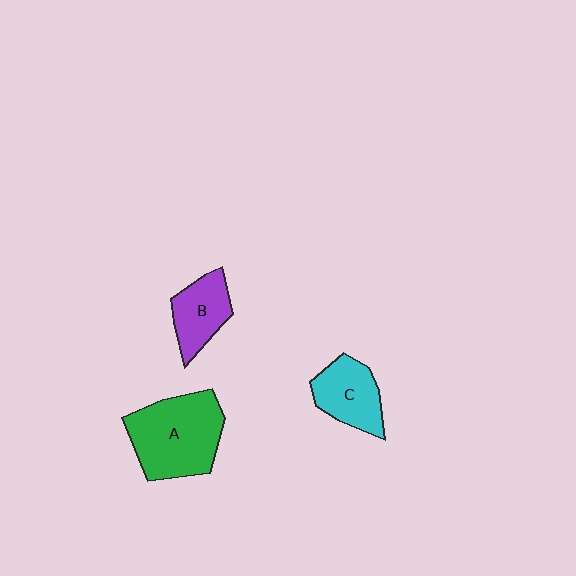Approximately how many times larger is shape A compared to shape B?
Approximately 1.9 times.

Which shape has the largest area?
Shape A (green).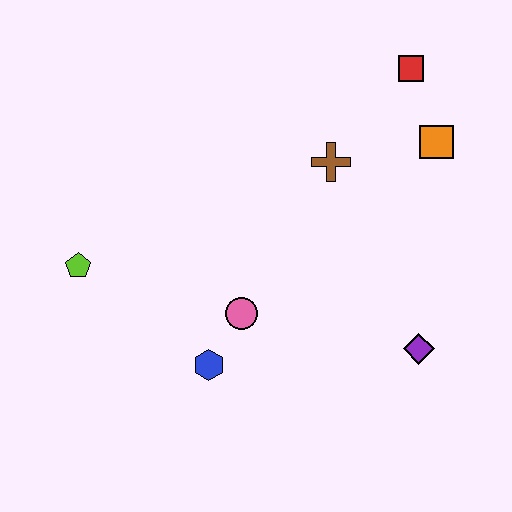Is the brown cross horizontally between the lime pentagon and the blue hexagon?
No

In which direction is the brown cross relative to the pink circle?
The brown cross is above the pink circle.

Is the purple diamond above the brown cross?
No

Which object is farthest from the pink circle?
The red square is farthest from the pink circle.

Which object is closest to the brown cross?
The orange square is closest to the brown cross.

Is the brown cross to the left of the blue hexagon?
No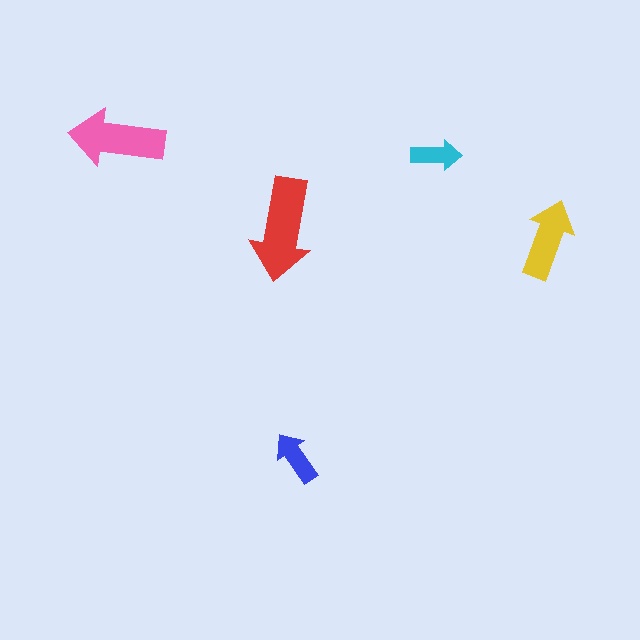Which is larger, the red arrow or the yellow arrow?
The red one.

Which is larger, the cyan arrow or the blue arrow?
The blue one.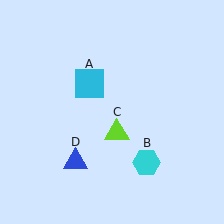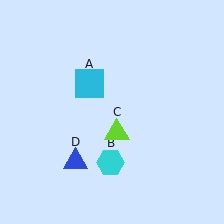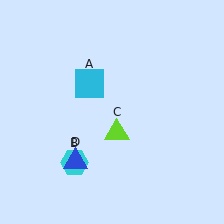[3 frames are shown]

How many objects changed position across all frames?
1 object changed position: cyan hexagon (object B).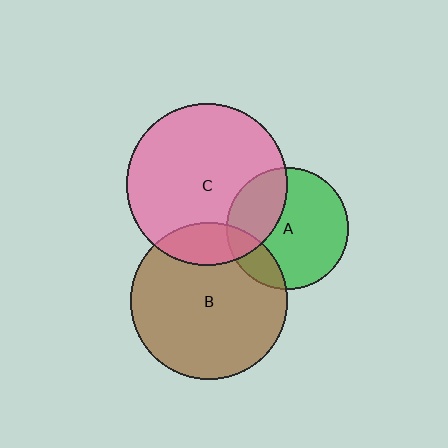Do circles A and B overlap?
Yes.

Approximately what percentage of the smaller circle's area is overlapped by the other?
Approximately 15%.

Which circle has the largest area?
Circle C (pink).